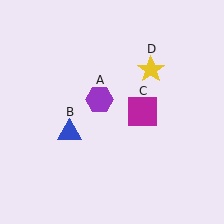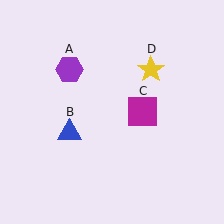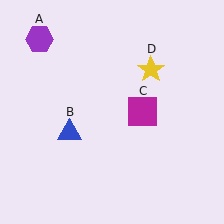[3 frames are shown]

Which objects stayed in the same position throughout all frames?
Blue triangle (object B) and magenta square (object C) and yellow star (object D) remained stationary.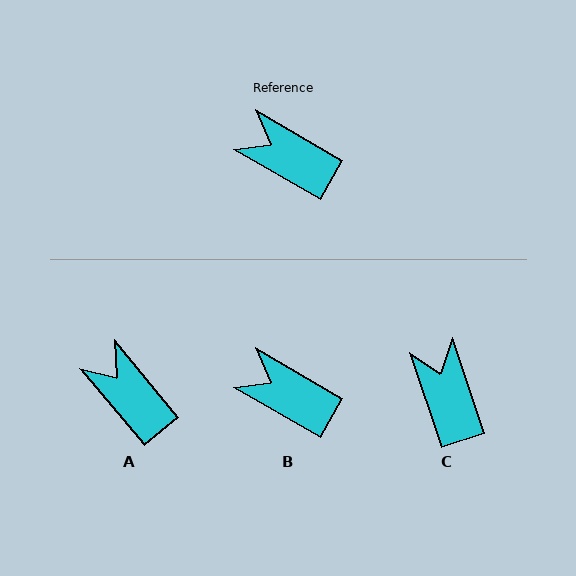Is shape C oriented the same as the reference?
No, it is off by about 42 degrees.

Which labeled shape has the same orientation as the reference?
B.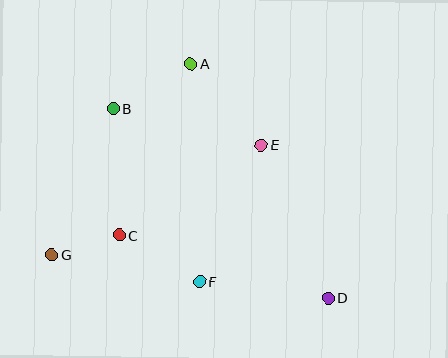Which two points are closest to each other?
Points C and G are closest to each other.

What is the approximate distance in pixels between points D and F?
The distance between D and F is approximately 130 pixels.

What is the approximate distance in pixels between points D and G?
The distance between D and G is approximately 280 pixels.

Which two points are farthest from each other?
Points B and D are farthest from each other.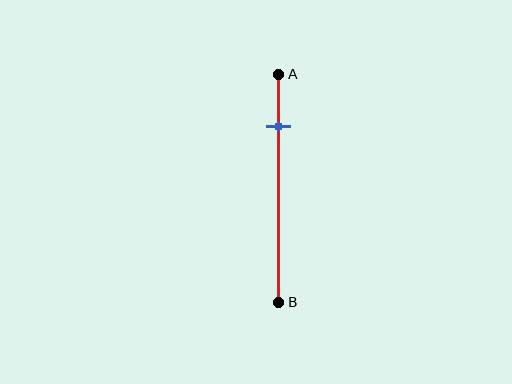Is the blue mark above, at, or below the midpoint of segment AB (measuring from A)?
The blue mark is above the midpoint of segment AB.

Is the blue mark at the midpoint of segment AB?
No, the mark is at about 25% from A, not at the 50% midpoint.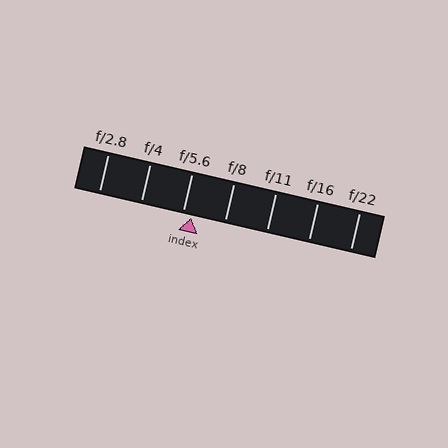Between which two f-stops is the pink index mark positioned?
The index mark is between f/5.6 and f/8.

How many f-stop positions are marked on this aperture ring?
There are 7 f-stop positions marked.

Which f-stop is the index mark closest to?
The index mark is closest to f/5.6.